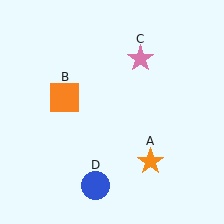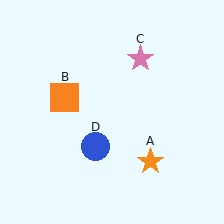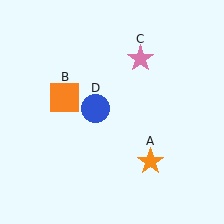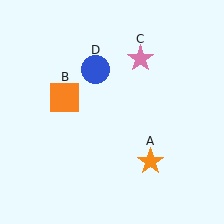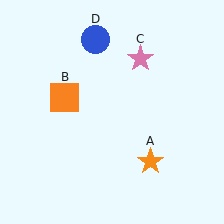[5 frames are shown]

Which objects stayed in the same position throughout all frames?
Orange star (object A) and orange square (object B) and pink star (object C) remained stationary.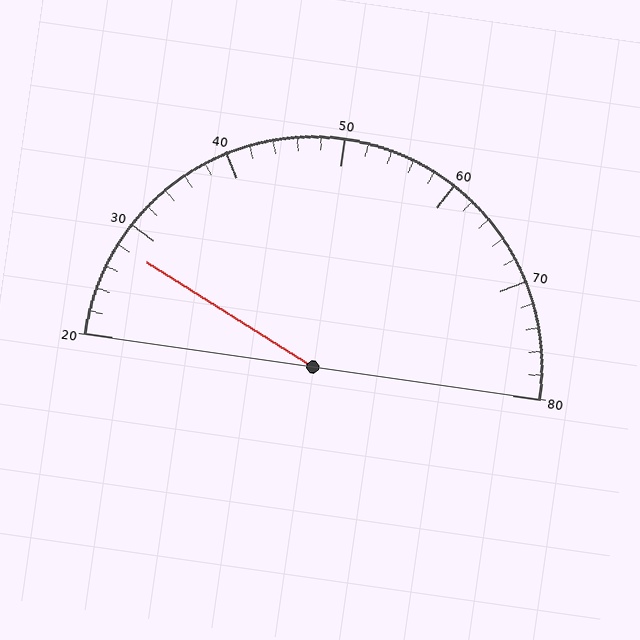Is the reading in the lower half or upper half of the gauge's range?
The reading is in the lower half of the range (20 to 80).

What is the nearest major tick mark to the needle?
The nearest major tick mark is 30.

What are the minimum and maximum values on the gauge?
The gauge ranges from 20 to 80.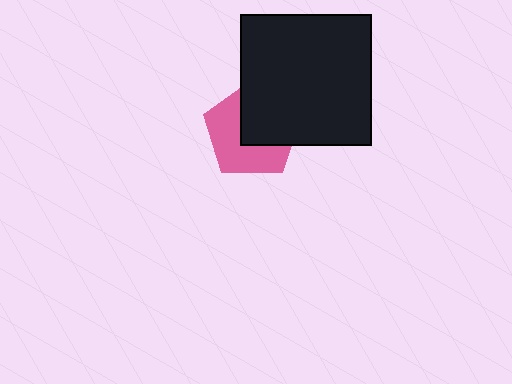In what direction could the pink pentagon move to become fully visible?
The pink pentagon could move toward the lower-left. That would shift it out from behind the black square entirely.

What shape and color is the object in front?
The object in front is a black square.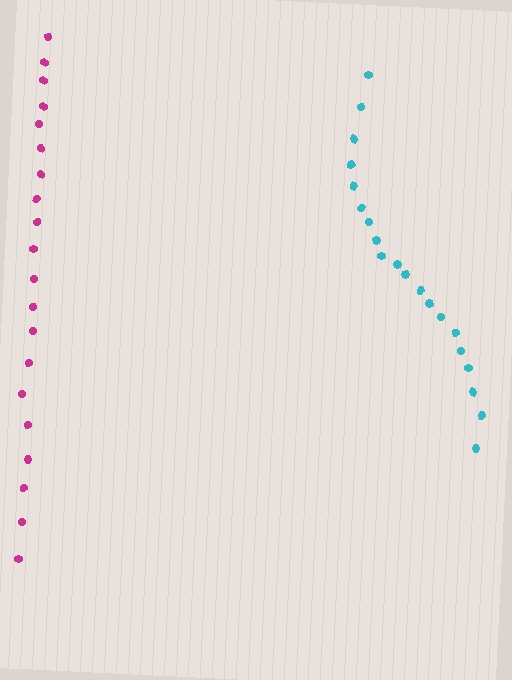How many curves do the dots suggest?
There are 2 distinct paths.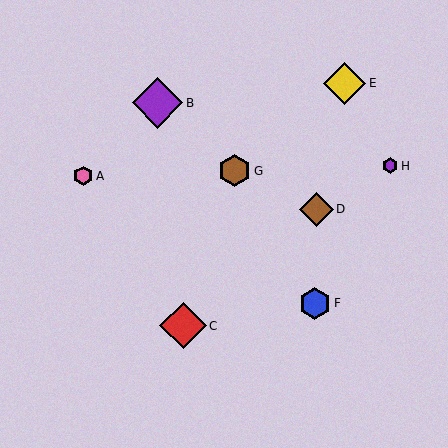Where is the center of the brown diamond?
The center of the brown diamond is at (317, 209).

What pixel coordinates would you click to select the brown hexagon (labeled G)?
Click at (235, 171) to select the brown hexagon G.